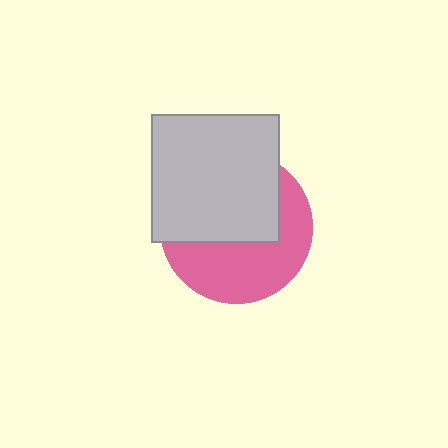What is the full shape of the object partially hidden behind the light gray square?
The partially hidden object is a pink circle.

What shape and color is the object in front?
The object in front is a light gray square.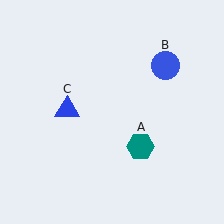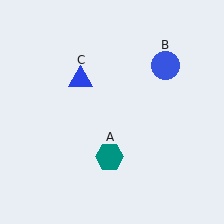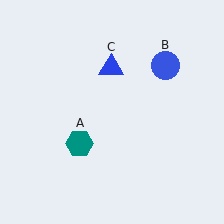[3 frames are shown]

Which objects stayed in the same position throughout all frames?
Blue circle (object B) remained stationary.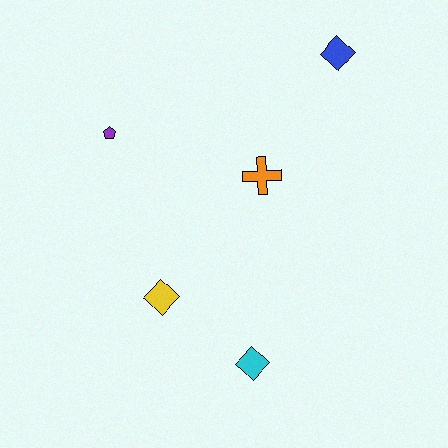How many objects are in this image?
There are 5 objects.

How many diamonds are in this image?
There are 3 diamonds.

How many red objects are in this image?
There are no red objects.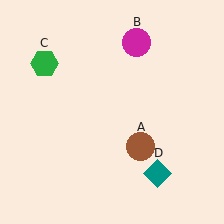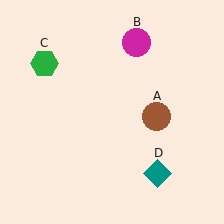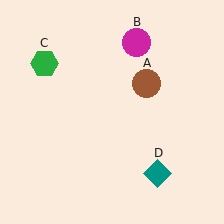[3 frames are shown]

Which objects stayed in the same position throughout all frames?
Magenta circle (object B) and green hexagon (object C) and teal diamond (object D) remained stationary.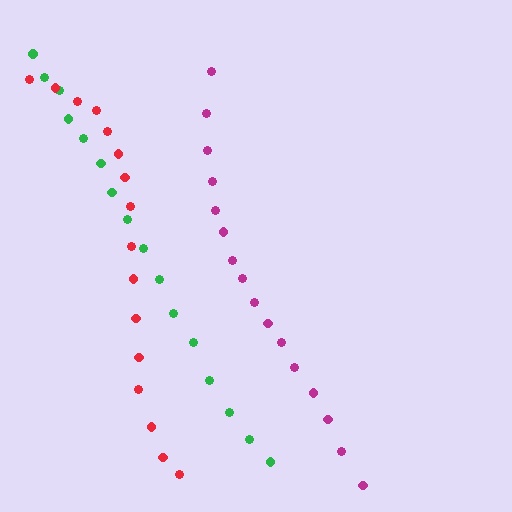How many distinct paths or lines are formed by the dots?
There are 3 distinct paths.